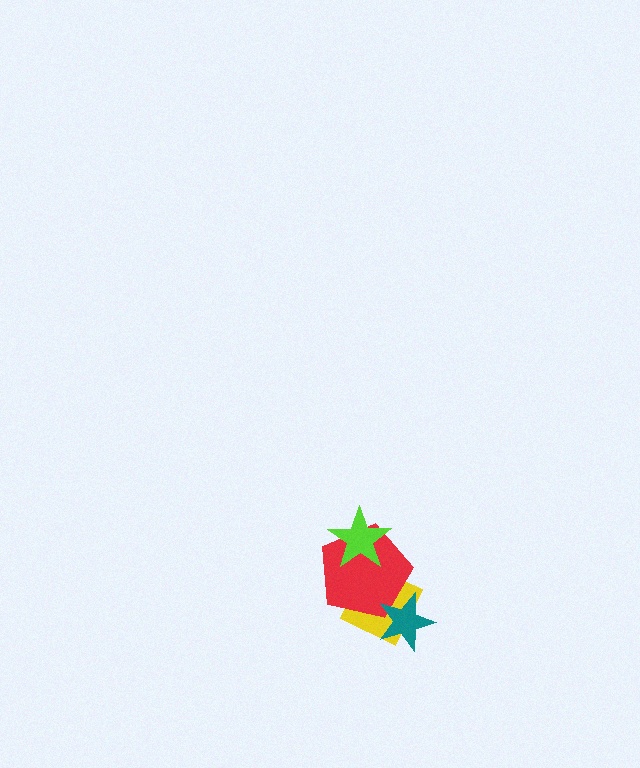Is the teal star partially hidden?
No, no other shape covers it.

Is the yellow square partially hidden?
Yes, it is partially covered by another shape.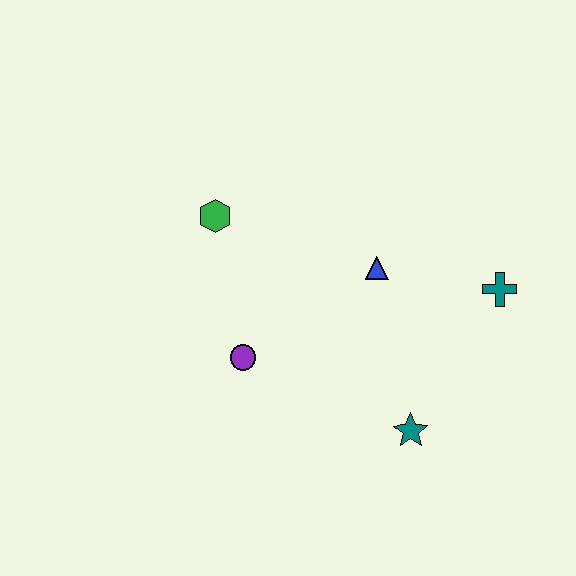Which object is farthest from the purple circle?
The teal cross is farthest from the purple circle.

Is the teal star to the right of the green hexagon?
Yes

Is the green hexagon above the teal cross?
Yes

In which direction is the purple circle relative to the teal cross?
The purple circle is to the left of the teal cross.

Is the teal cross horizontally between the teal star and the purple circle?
No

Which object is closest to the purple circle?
The green hexagon is closest to the purple circle.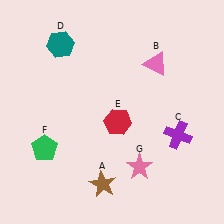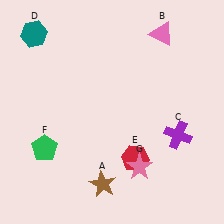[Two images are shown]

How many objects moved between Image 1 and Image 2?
3 objects moved between the two images.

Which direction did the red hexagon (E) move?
The red hexagon (E) moved down.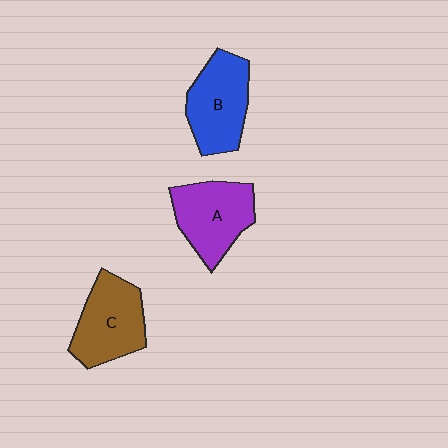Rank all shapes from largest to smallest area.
From largest to smallest: C (brown), A (purple), B (blue).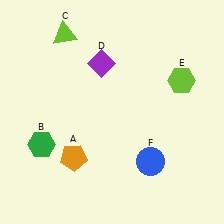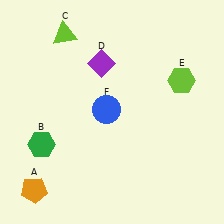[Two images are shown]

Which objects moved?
The objects that moved are: the orange pentagon (A), the blue circle (F).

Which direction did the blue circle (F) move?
The blue circle (F) moved up.